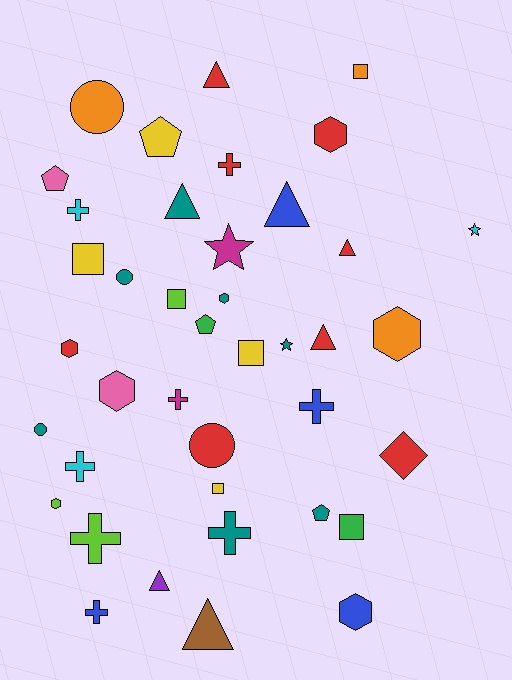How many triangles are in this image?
There are 7 triangles.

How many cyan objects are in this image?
There are 3 cyan objects.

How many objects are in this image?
There are 40 objects.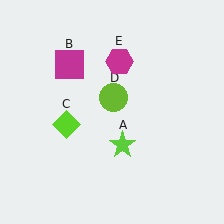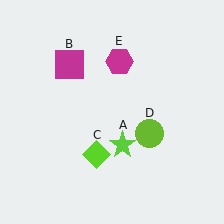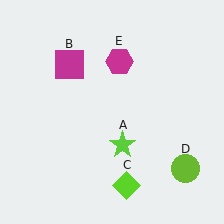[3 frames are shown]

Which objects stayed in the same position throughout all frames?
Lime star (object A) and magenta square (object B) and magenta hexagon (object E) remained stationary.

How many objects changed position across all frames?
2 objects changed position: lime diamond (object C), lime circle (object D).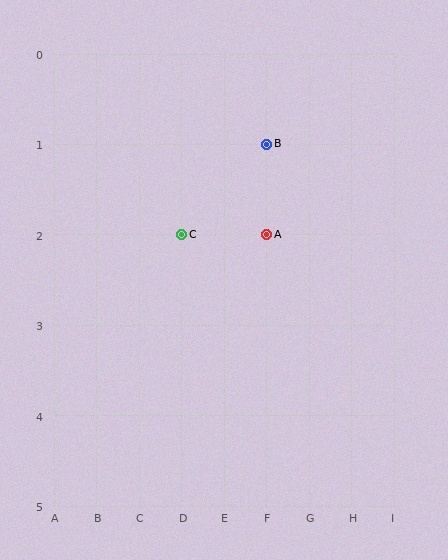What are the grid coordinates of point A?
Point A is at grid coordinates (F, 2).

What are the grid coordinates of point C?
Point C is at grid coordinates (D, 2).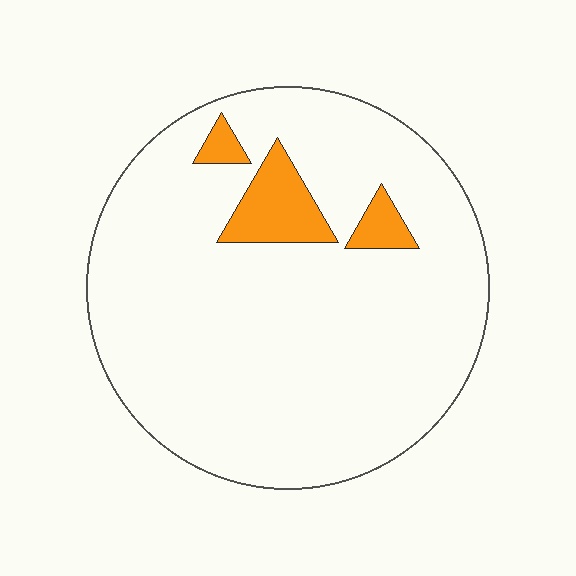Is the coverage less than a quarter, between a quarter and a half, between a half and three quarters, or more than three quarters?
Less than a quarter.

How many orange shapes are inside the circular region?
3.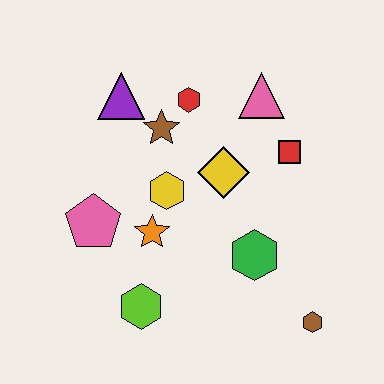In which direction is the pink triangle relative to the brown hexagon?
The pink triangle is above the brown hexagon.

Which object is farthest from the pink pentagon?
The brown hexagon is farthest from the pink pentagon.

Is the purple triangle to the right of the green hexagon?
No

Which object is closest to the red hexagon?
The brown star is closest to the red hexagon.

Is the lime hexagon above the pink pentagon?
No